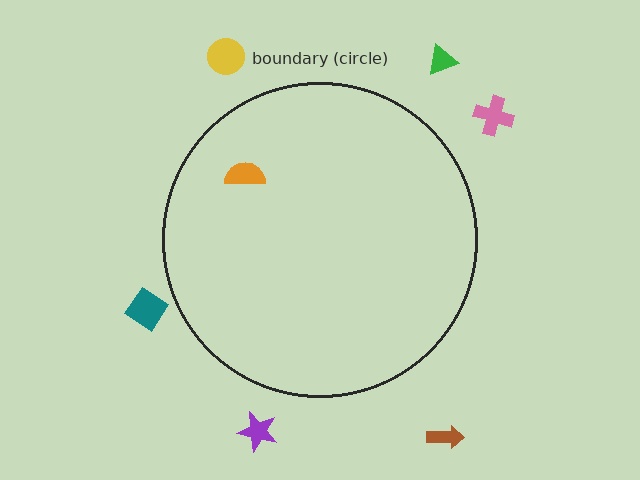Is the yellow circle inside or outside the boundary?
Outside.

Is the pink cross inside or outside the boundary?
Outside.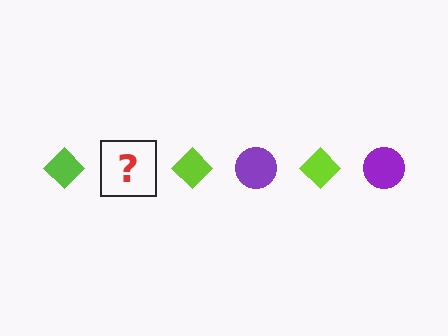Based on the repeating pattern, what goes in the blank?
The blank should be a purple circle.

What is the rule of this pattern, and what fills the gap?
The rule is that the pattern alternates between lime diamond and purple circle. The gap should be filled with a purple circle.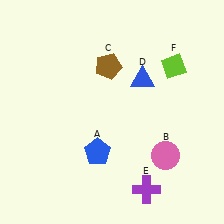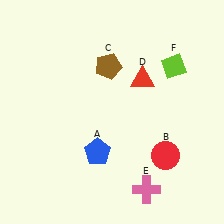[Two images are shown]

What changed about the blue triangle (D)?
In Image 1, D is blue. In Image 2, it changed to red.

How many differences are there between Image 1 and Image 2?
There are 3 differences between the two images.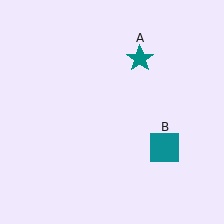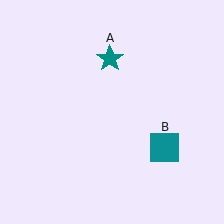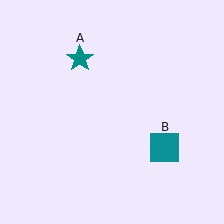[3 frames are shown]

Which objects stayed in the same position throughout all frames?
Teal square (object B) remained stationary.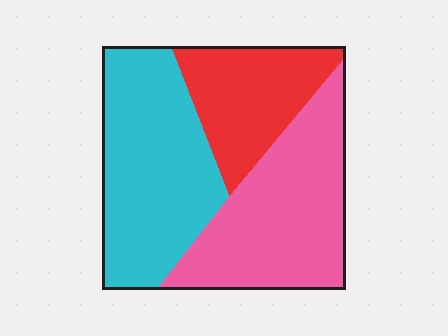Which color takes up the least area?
Red, at roughly 25%.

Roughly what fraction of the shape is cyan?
Cyan covers around 40% of the shape.